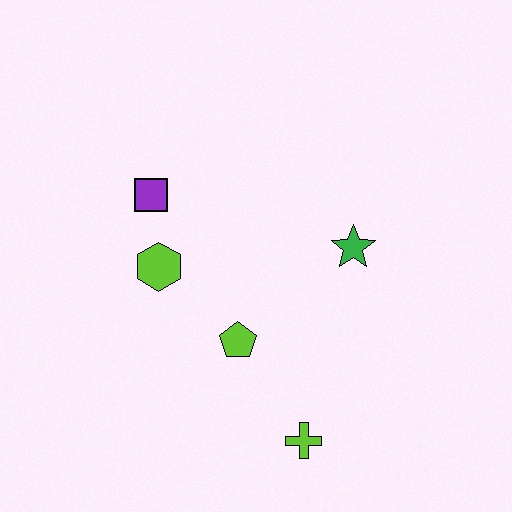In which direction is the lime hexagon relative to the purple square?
The lime hexagon is below the purple square.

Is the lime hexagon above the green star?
No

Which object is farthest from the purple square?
The lime cross is farthest from the purple square.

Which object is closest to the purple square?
The lime hexagon is closest to the purple square.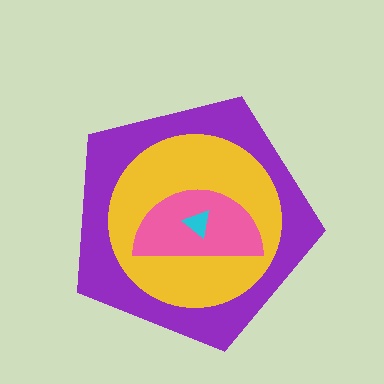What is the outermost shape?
The purple pentagon.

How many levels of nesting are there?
4.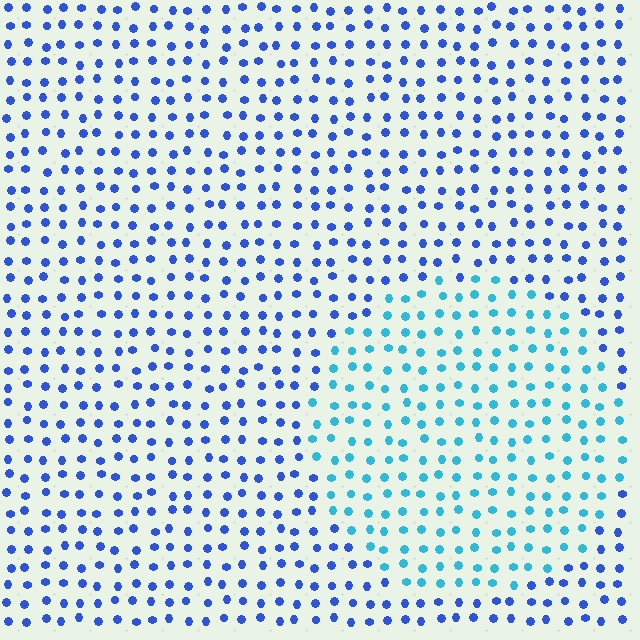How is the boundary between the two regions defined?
The boundary is defined purely by a slight shift in hue (about 36 degrees). Spacing, size, and orientation are identical on both sides.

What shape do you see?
I see a circle.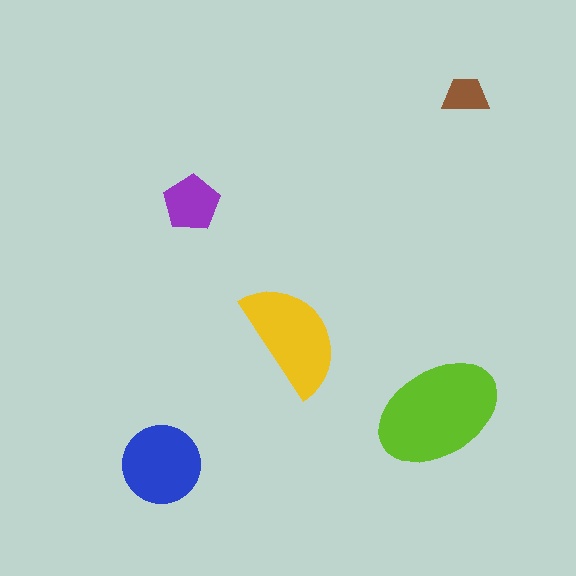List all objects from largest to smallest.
The lime ellipse, the yellow semicircle, the blue circle, the purple pentagon, the brown trapezoid.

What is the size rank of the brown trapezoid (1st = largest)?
5th.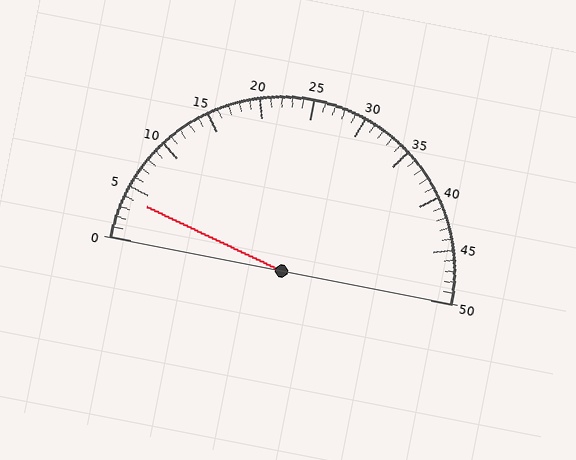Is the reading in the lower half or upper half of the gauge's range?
The reading is in the lower half of the range (0 to 50).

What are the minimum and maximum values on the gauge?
The gauge ranges from 0 to 50.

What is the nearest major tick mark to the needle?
The nearest major tick mark is 5.